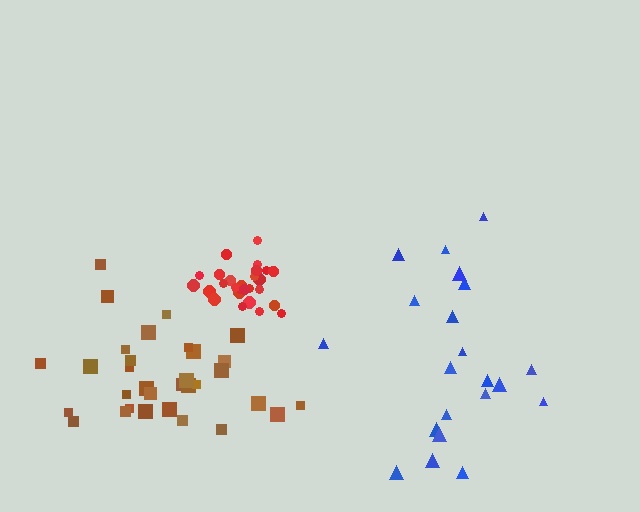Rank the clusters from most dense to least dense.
red, brown, blue.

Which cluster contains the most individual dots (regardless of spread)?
Brown (32).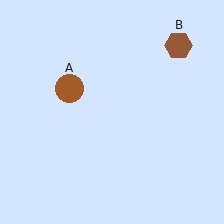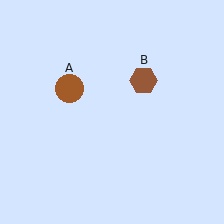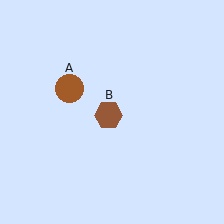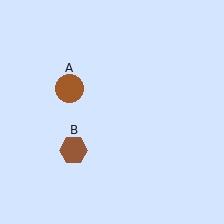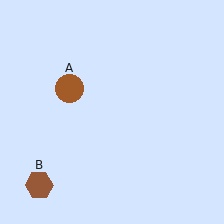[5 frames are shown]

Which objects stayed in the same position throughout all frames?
Brown circle (object A) remained stationary.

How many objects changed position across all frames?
1 object changed position: brown hexagon (object B).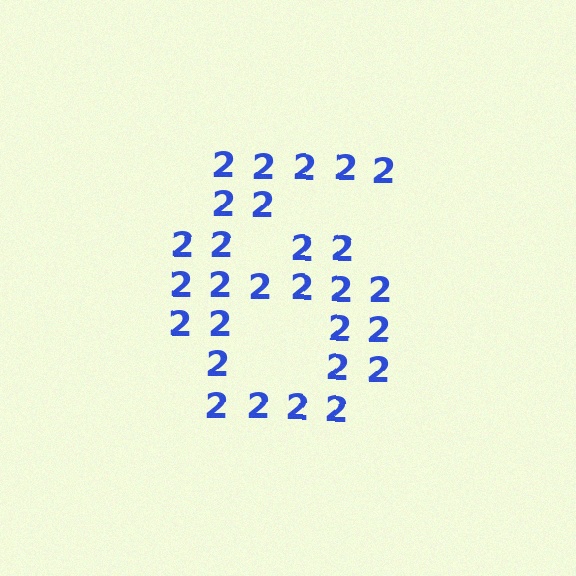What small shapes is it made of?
It is made of small digit 2's.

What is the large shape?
The large shape is the digit 6.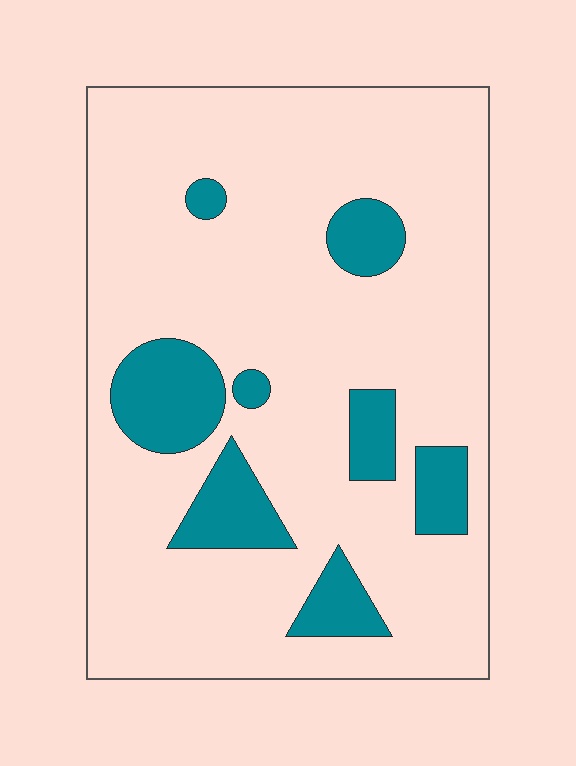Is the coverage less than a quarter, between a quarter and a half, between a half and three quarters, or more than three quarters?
Less than a quarter.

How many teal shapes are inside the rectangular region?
8.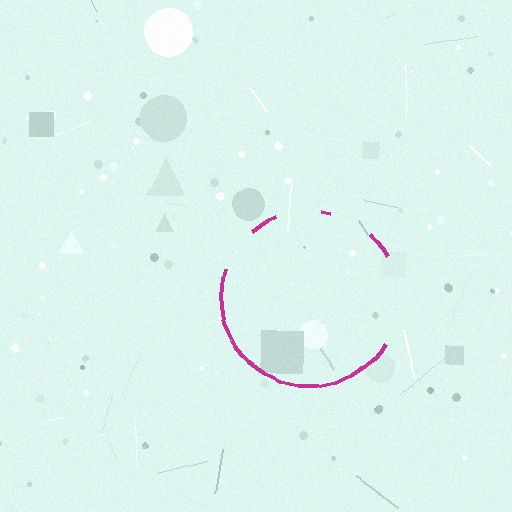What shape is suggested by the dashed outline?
The dashed outline suggests a circle.